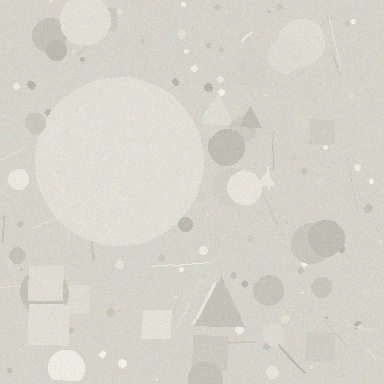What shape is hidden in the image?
A circle is hidden in the image.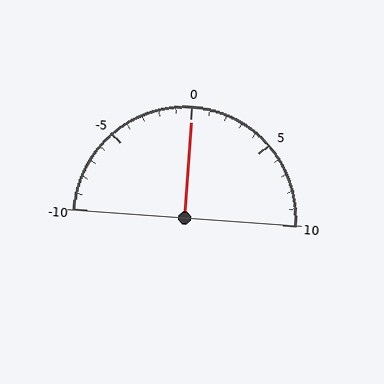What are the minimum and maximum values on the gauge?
The gauge ranges from -10 to 10.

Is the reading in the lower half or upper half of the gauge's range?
The reading is in the upper half of the range (-10 to 10).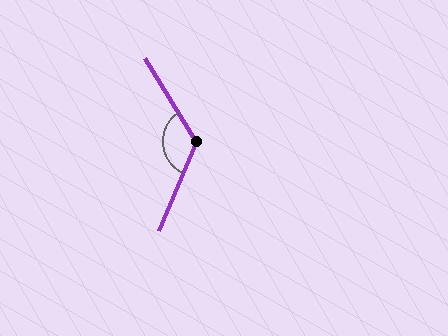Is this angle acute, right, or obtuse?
It is obtuse.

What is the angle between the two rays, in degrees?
Approximately 125 degrees.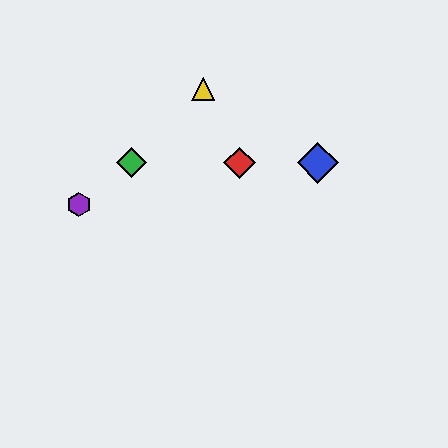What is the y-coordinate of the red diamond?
The red diamond is at y≈163.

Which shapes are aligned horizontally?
The red diamond, the blue diamond, the green diamond are aligned horizontally.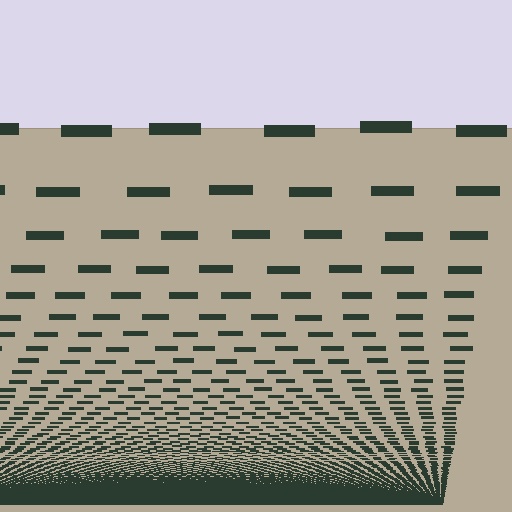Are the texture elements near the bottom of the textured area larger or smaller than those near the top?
Smaller. The gradient is inverted — elements near the bottom are smaller and denser.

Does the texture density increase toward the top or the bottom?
Density increases toward the bottom.